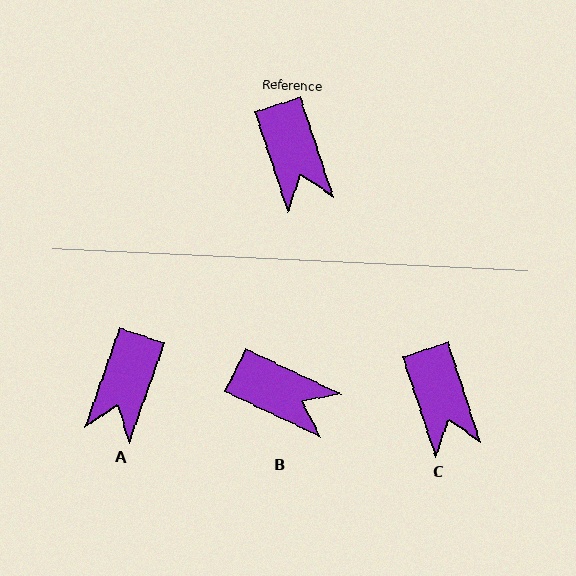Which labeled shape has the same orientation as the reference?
C.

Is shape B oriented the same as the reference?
No, it is off by about 46 degrees.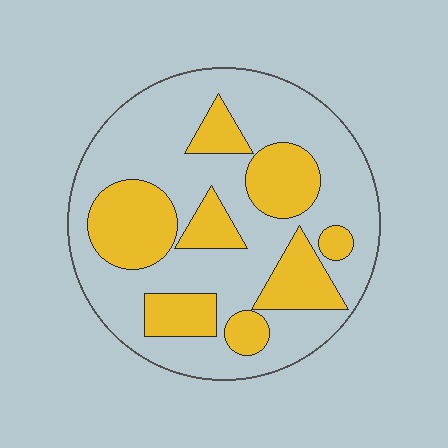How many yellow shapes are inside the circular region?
8.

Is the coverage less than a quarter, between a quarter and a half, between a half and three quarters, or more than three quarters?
Between a quarter and a half.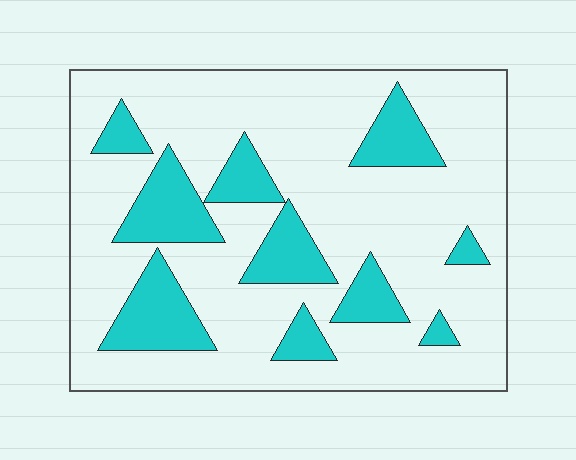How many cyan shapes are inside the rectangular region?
10.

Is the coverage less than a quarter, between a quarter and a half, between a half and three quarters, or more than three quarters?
Less than a quarter.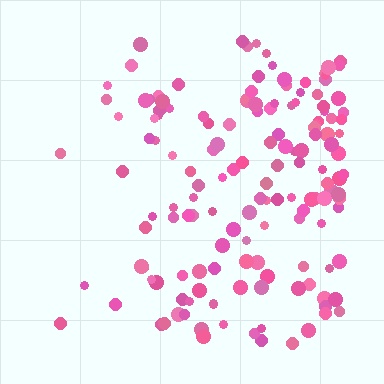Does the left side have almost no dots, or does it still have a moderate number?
Still a moderate number, just noticeably fewer than the right.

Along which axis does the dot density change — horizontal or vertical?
Horizontal.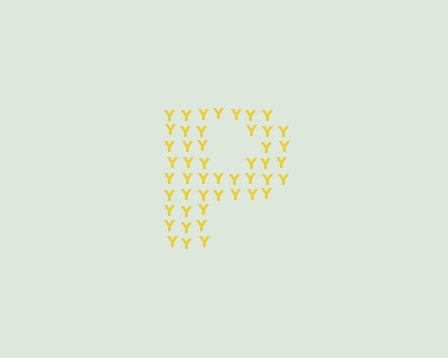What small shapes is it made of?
It is made of small letter Y's.